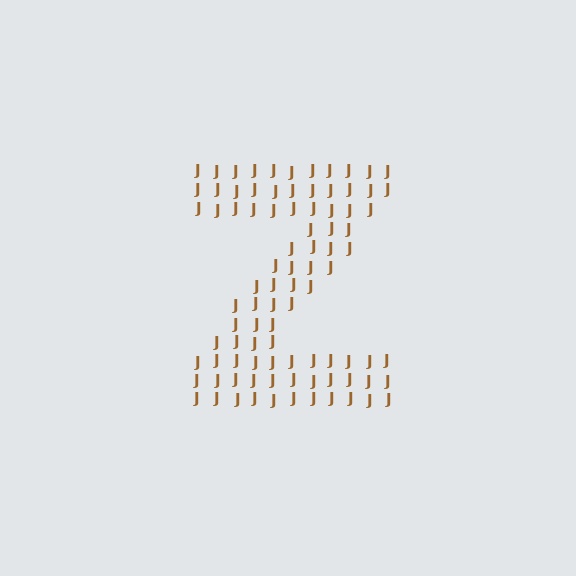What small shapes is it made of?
It is made of small letter J's.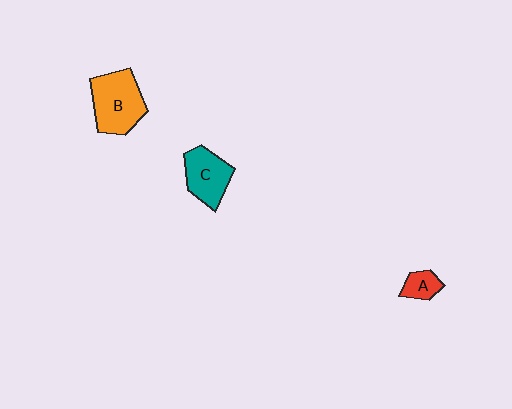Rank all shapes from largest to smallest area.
From largest to smallest: B (orange), C (teal), A (red).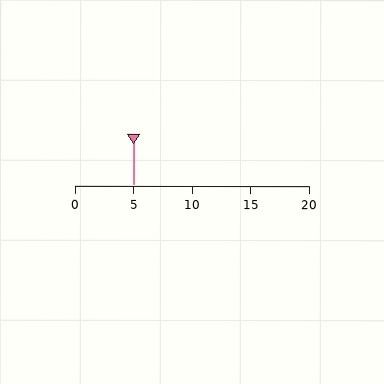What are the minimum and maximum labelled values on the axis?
The axis runs from 0 to 20.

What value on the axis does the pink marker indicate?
The marker indicates approximately 5.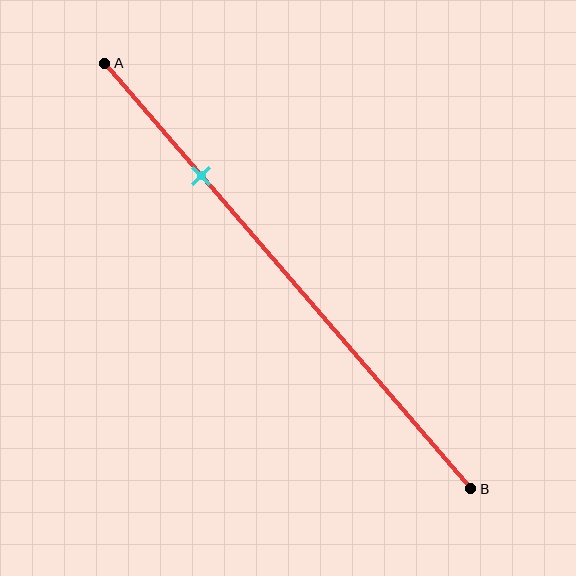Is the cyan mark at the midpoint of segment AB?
No, the mark is at about 25% from A, not at the 50% midpoint.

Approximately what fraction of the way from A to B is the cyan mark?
The cyan mark is approximately 25% of the way from A to B.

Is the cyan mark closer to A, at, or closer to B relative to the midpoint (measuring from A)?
The cyan mark is closer to point A than the midpoint of segment AB.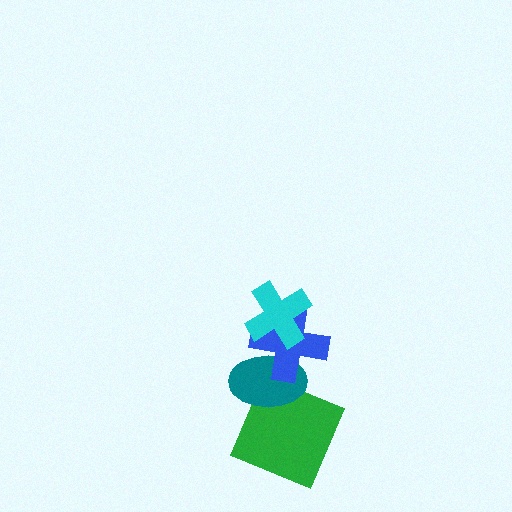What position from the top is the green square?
The green square is 4th from the top.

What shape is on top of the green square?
The teal ellipse is on top of the green square.